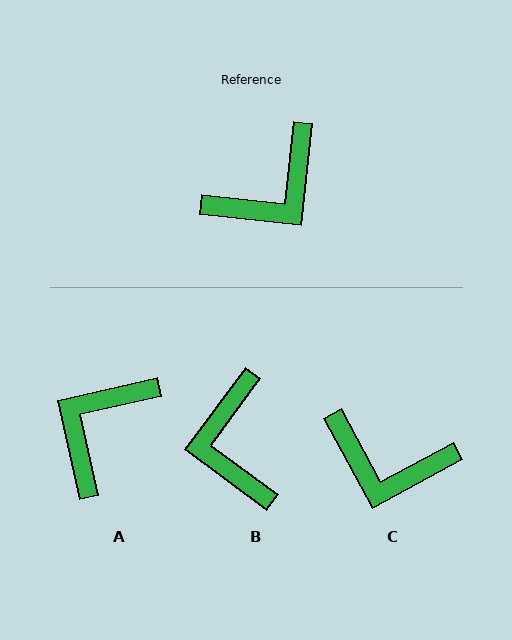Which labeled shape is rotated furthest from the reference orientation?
A, about 161 degrees away.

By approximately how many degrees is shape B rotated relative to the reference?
Approximately 120 degrees clockwise.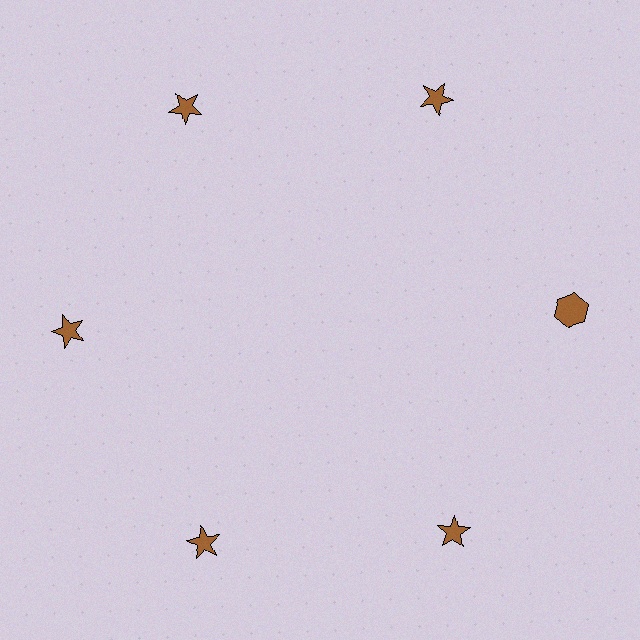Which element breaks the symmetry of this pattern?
The brown hexagon at roughly the 3 o'clock position breaks the symmetry. All other shapes are brown stars.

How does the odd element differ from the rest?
It has a different shape: hexagon instead of star.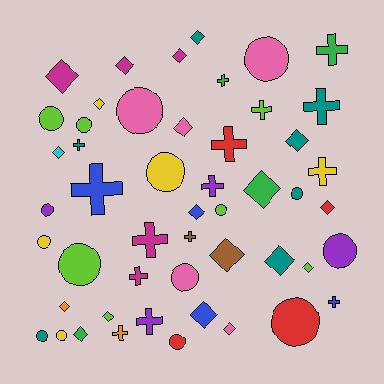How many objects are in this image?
There are 50 objects.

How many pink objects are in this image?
There are 5 pink objects.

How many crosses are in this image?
There are 15 crosses.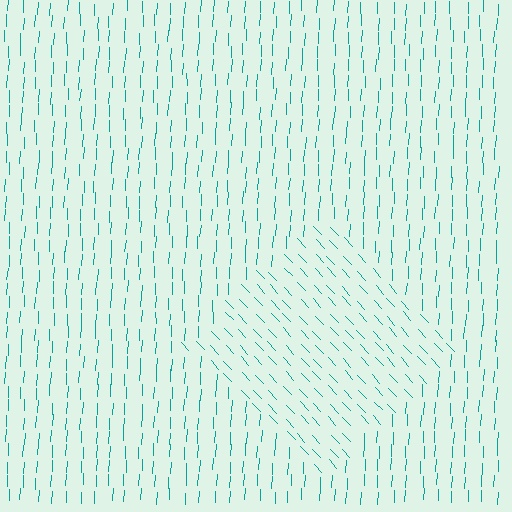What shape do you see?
I see a diamond.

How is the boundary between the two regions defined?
The boundary is defined purely by a change in line orientation (approximately 45 degrees difference). All lines are the same color and thickness.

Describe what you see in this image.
The image is filled with small teal line segments. A diamond region in the image has lines oriented differently from the surrounding lines, creating a visible texture boundary.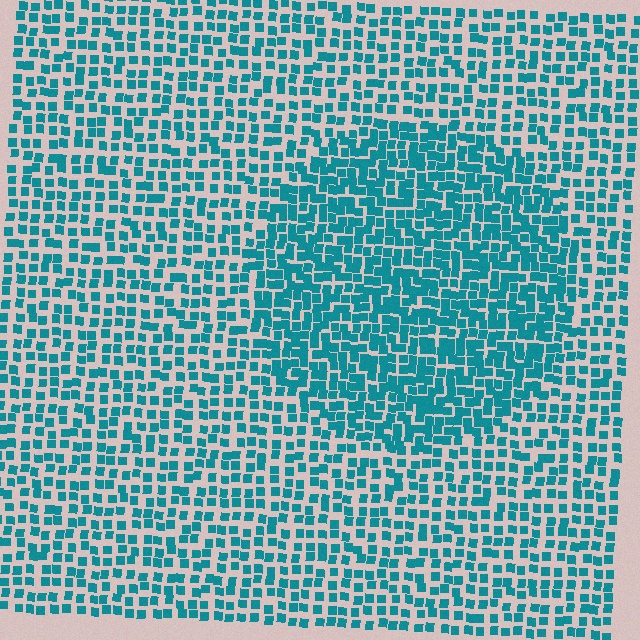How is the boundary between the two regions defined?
The boundary is defined by a change in element density (approximately 1.7x ratio). All elements are the same color, size, and shape.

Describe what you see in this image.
The image contains small teal elements arranged at two different densities. A circle-shaped region is visible where the elements are more densely packed than the surrounding area.